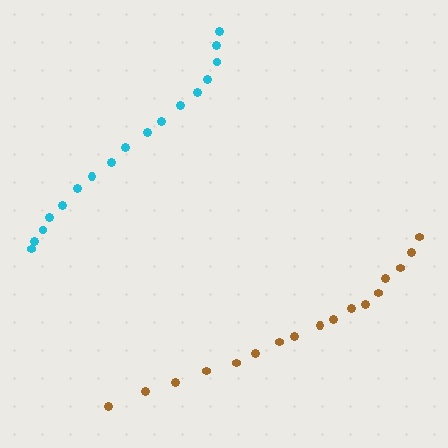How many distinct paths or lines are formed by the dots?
There are 2 distinct paths.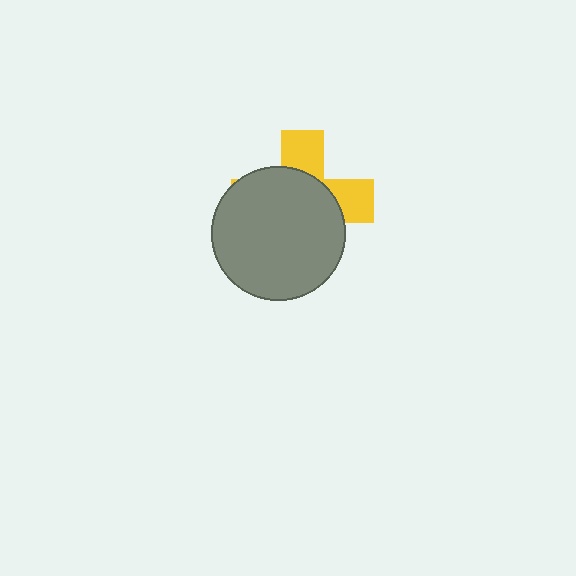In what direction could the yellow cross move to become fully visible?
The yellow cross could move toward the upper-right. That would shift it out from behind the gray circle entirely.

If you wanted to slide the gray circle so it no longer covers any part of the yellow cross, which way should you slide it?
Slide it toward the lower-left — that is the most direct way to separate the two shapes.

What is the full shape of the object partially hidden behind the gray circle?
The partially hidden object is a yellow cross.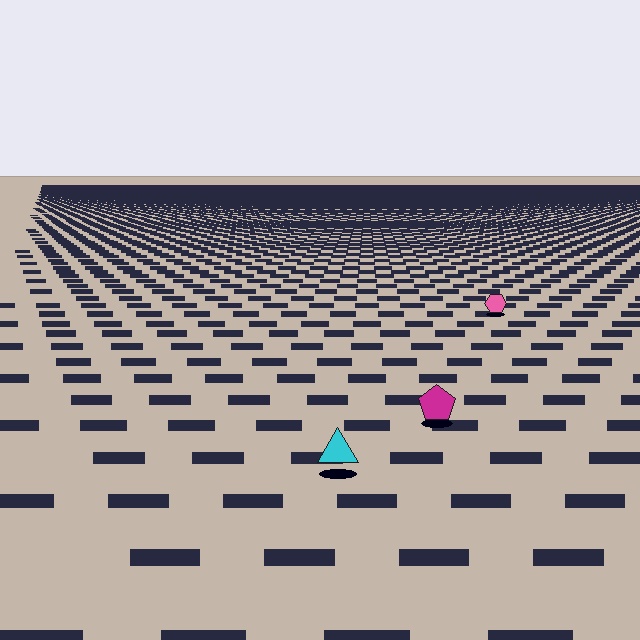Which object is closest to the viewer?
The cyan triangle is closest. The texture marks near it are larger and more spread out.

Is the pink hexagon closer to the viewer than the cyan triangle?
No. The cyan triangle is closer — you can tell from the texture gradient: the ground texture is coarser near it.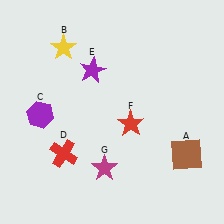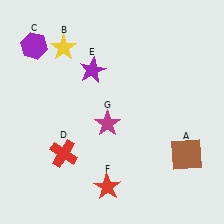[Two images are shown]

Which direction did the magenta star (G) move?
The magenta star (G) moved up.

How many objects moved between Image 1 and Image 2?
3 objects moved between the two images.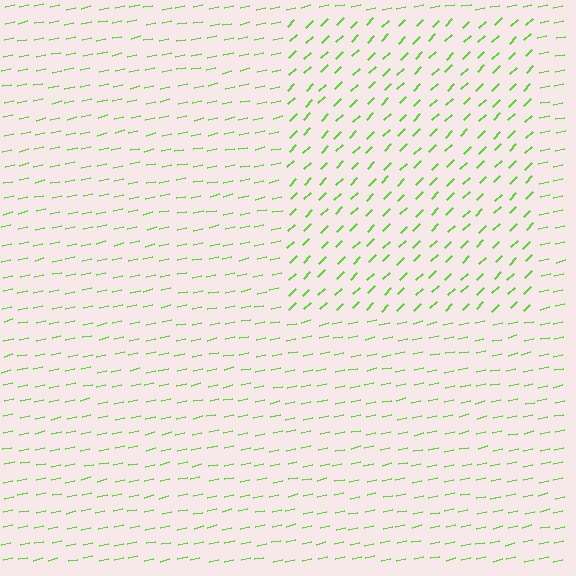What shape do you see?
I see a rectangle.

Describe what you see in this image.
The image is filled with small lime line segments. A rectangle region in the image has lines oriented differently from the surrounding lines, creating a visible texture boundary.